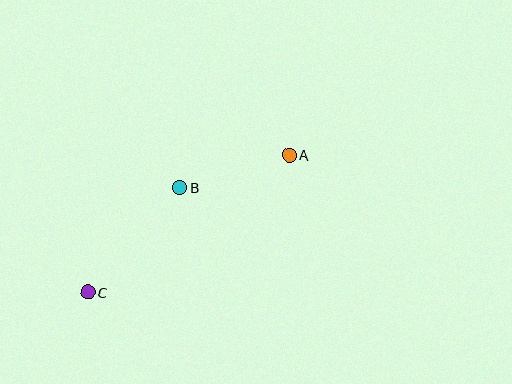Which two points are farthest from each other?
Points A and C are farthest from each other.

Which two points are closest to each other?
Points A and B are closest to each other.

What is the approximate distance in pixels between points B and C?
The distance between B and C is approximately 140 pixels.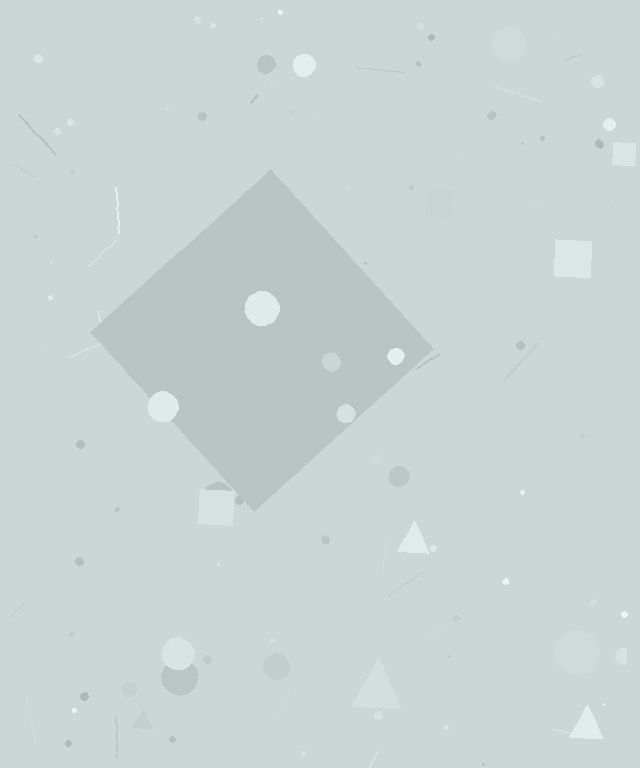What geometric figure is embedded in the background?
A diamond is embedded in the background.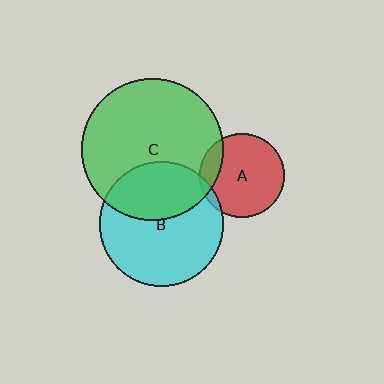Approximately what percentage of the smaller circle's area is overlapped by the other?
Approximately 5%.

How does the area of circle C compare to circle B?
Approximately 1.3 times.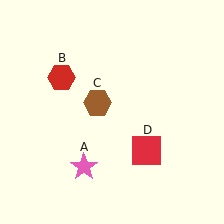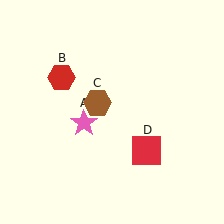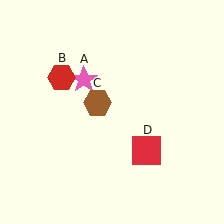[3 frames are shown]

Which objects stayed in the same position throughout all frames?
Red hexagon (object B) and brown hexagon (object C) and red square (object D) remained stationary.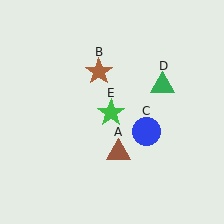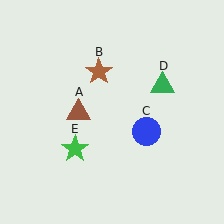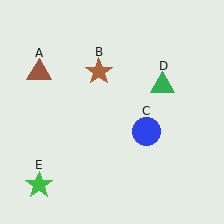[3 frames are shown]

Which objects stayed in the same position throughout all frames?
Brown star (object B) and blue circle (object C) and green triangle (object D) remained stationary.